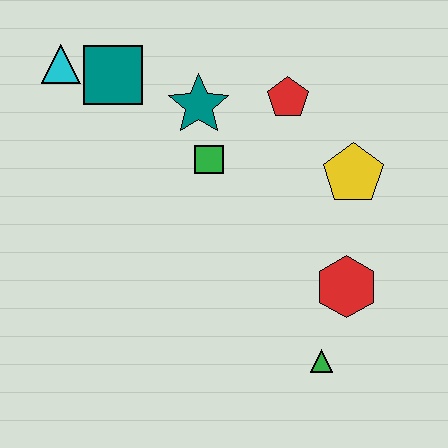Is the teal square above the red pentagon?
Yes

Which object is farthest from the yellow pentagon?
The cyan triangle is farthest from the yellow pentagon.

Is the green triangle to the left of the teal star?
No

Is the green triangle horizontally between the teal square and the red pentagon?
No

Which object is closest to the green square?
The teal star is closest to the green square.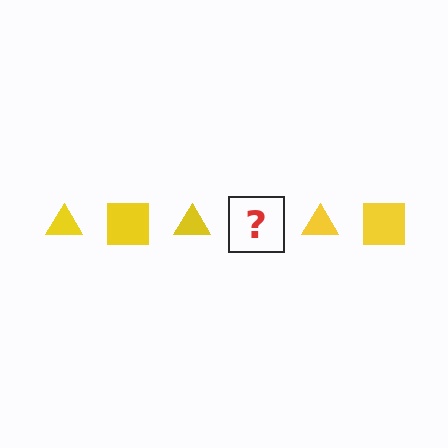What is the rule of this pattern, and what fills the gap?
The rule is that the pattern cycles through triangle, square shapes in yellow. The gap should be filled with a yellow square.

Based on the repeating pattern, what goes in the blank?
The blank should be a yellow square.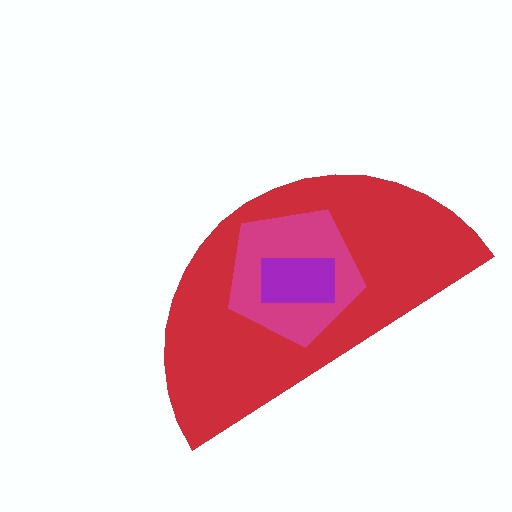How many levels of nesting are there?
3.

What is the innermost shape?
The purple rectangle.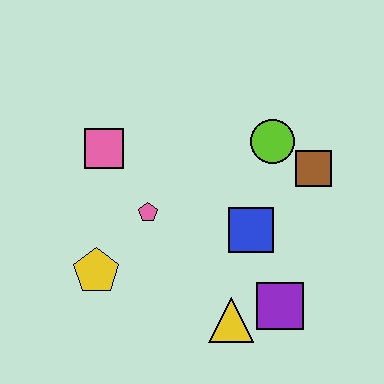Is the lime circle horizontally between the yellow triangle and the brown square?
Yes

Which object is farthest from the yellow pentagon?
The brown square is farthest from the yellow pentagon.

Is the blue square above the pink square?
No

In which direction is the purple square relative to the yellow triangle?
The purple square is to the right of the yellow triangle.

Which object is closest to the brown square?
The lime circle is closest to the brown square.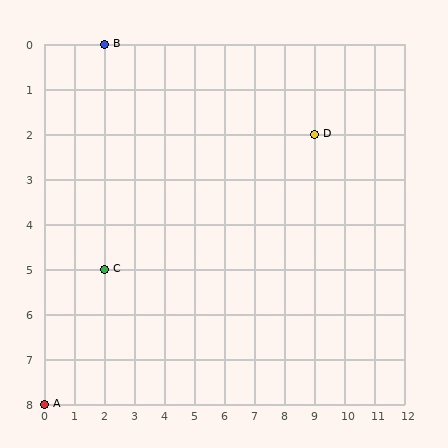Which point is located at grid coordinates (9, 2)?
Point D is at (9, 2).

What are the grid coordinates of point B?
Point B is at grid coordinates (2, 0).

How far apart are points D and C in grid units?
Points D and C are 7 columns and 3 rows apart (about 7.6 grid units diagonally).